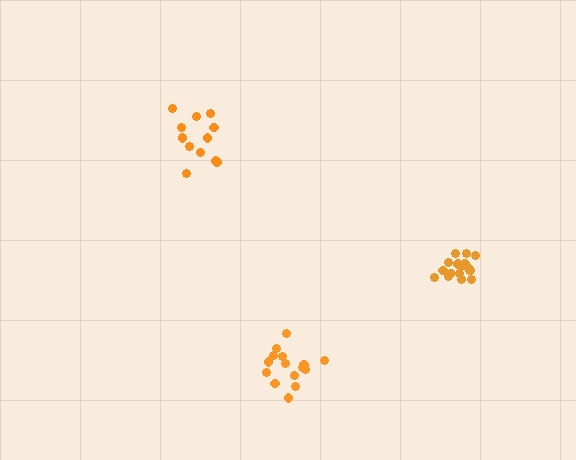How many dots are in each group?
Group 1: 13 dots, Group 2: 17 dots, Group 3: 15 dots (45 total).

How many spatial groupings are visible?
There are 3 spatial groupings.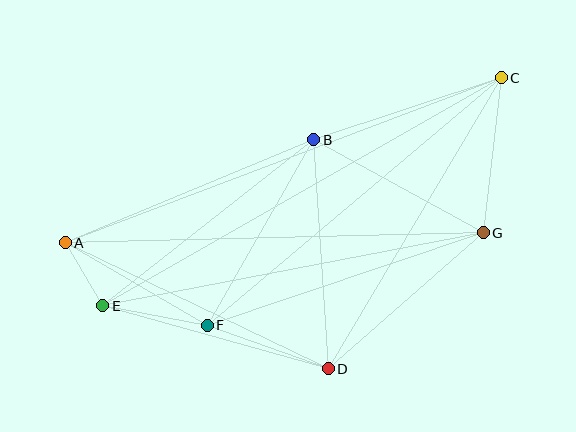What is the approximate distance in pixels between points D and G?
The distance between D and G is approximately 206 pixels.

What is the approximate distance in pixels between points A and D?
The distance between A and D is approximately 291 pixels.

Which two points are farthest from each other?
Points A and C are farthest from each other.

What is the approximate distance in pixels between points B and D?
The distance between B and D is approximately 229 pixels.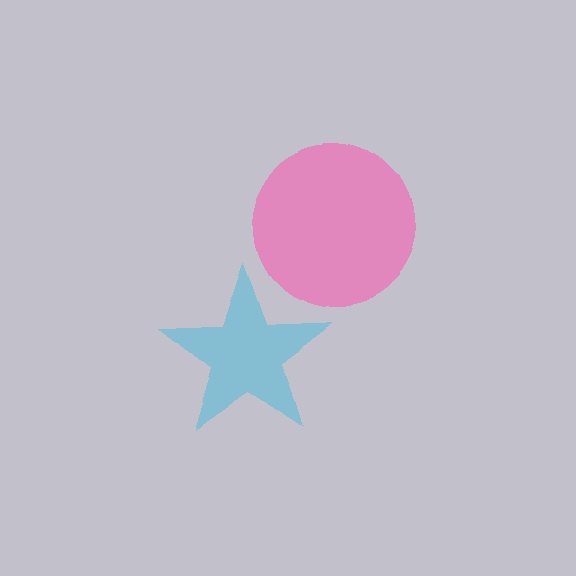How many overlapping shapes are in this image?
There are 2 overlapping shapes in the image.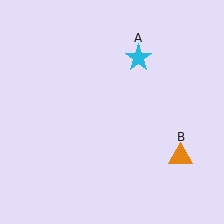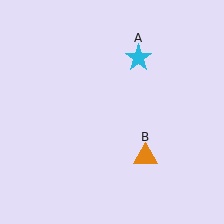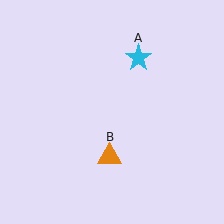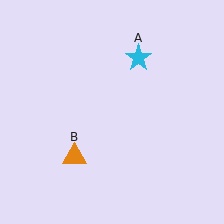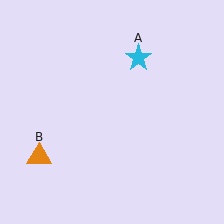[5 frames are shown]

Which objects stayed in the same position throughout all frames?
Cyan star (object A) remained stationary.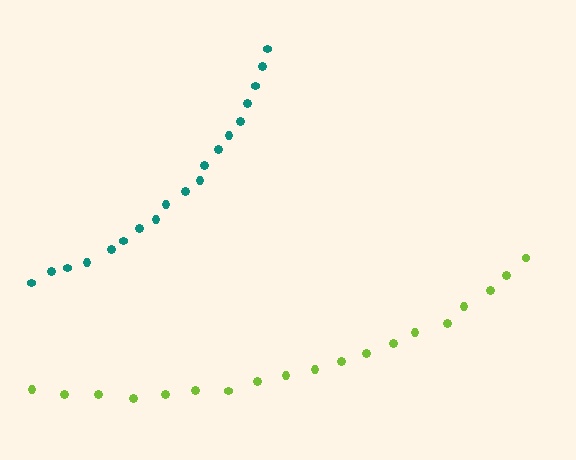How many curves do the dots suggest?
There are 2 distinct paths.